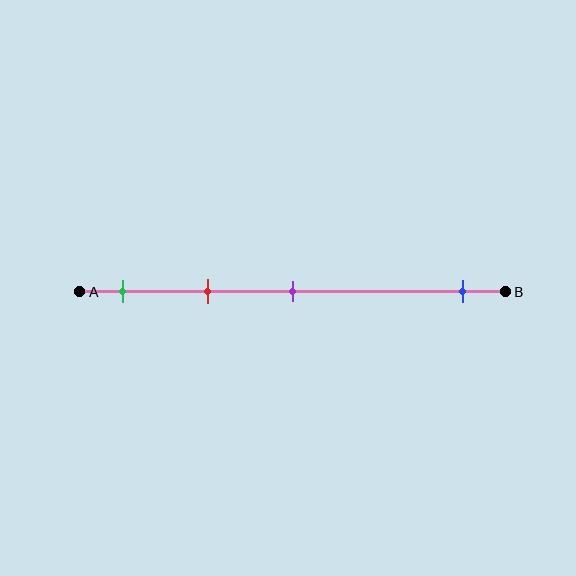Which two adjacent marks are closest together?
The green and red marks are the closest adjacent pair.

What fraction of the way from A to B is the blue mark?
The blue mark is approximately 90% (0.9) of the way from A to B.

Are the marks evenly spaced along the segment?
No, the marks are not evenly spaced.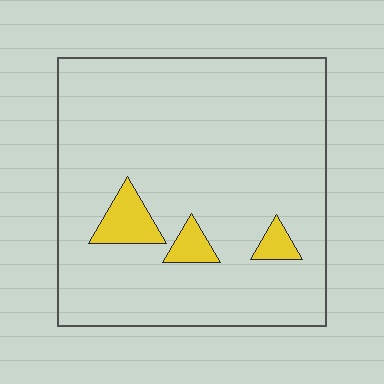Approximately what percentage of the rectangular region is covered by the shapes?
Approximately 5%.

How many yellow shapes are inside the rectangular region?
3.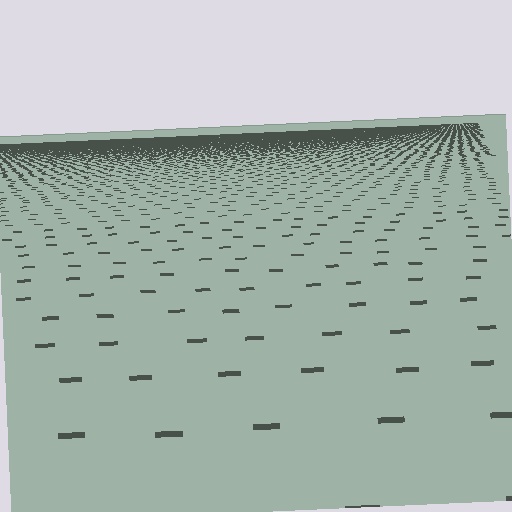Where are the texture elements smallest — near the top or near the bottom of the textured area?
Near the top.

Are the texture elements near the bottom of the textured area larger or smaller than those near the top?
Larger. Near the bottom, elements are closer to the viewer and appear at a bigger on-screen size.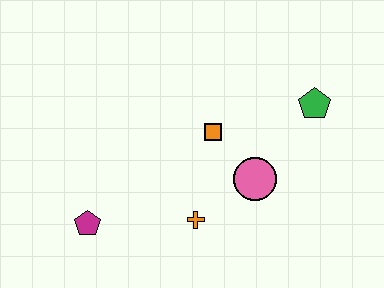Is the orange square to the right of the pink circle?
No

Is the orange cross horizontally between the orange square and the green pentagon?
No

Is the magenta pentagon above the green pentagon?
No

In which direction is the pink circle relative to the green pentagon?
The pink circle is below the green pentagon.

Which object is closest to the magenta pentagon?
The orange cross is closest to the magenta pentagon.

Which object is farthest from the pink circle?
The magenta pentagon is farthest from the pink circle.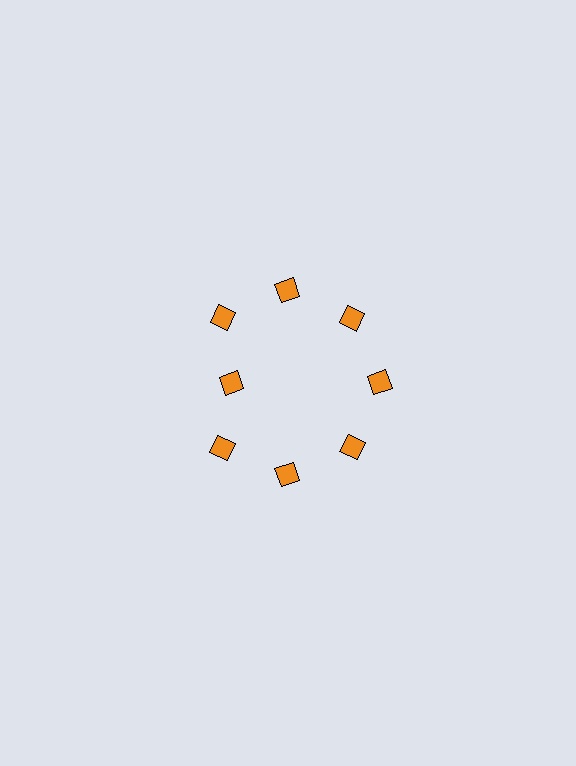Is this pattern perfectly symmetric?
No. The 8 orange diamonds are arranged in a ring, but one element near the 9 o'clock position is pulled inward toward the center, breaking the 8-fold rotational symmetry.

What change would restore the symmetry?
The symmetry would be restored by moving it outward, back onto the ring so that all 8 diamonds sit at equal angles and equal distance from the center.